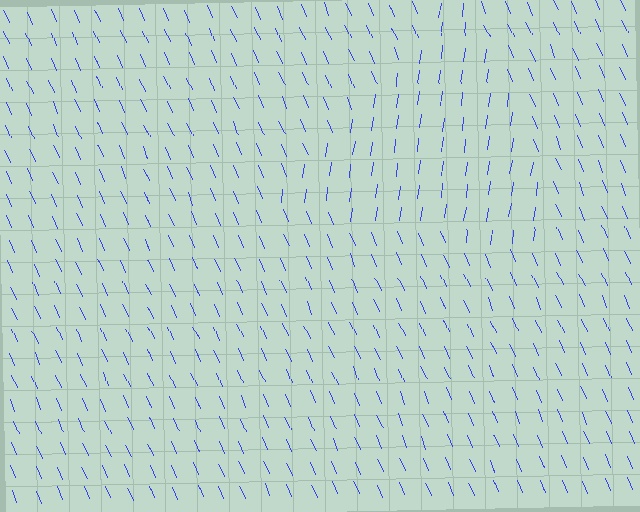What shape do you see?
I see a triangle.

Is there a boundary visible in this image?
Yes, there is a texture boundary formed by a change in line orientation.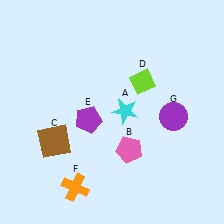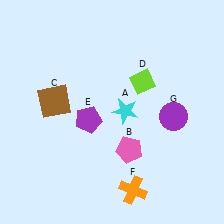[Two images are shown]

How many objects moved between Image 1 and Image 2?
2 objects moved between the two images.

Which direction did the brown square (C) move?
The brown square (C) moved up.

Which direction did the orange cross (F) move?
The orange cross (F) moved right.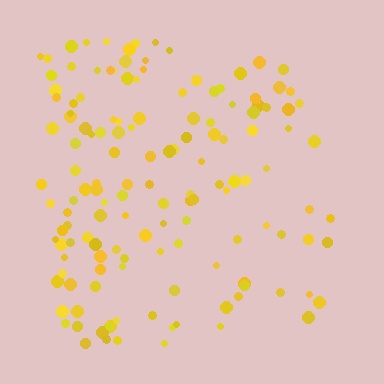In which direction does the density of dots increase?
From right to left, with the left side densest.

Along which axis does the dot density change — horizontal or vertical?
Horizontal.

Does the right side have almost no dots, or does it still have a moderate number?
Still a moderate number, just noticeably fewer than the left.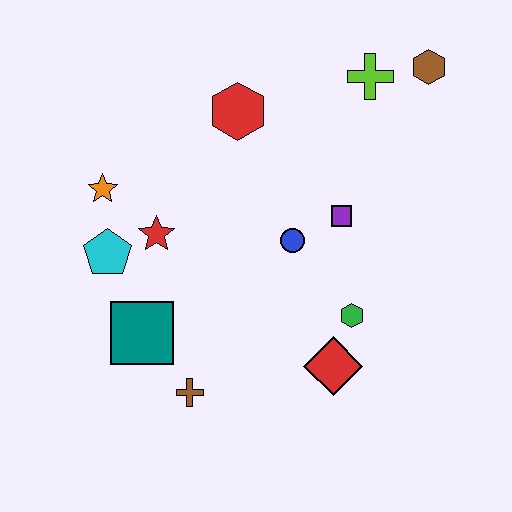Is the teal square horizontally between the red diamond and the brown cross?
No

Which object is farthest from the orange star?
The brown hexagon is farthest from the orange star.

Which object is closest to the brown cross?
The teal square is closest to the brown cross.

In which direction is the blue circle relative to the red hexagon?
The blue circle is below the red hexagon.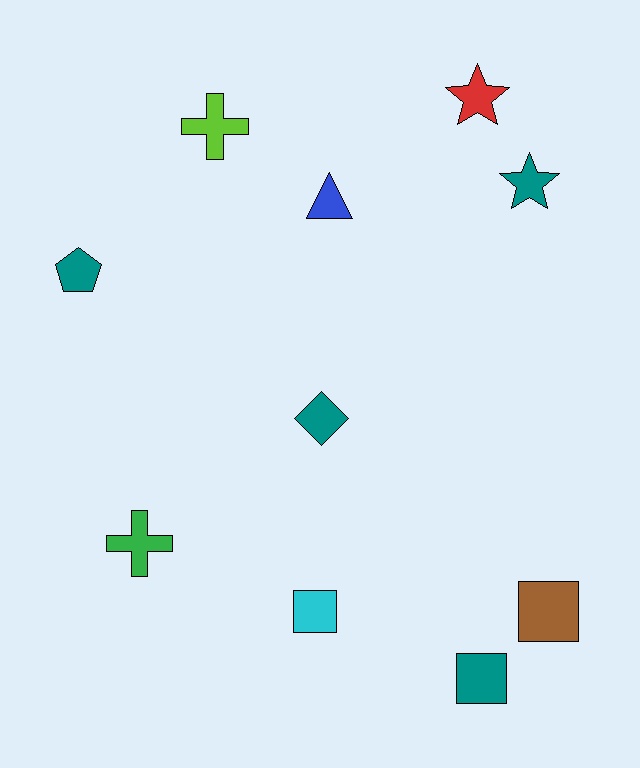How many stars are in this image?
There are 2 stars.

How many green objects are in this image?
There is 1 green object.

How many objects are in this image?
There are 10 objects.